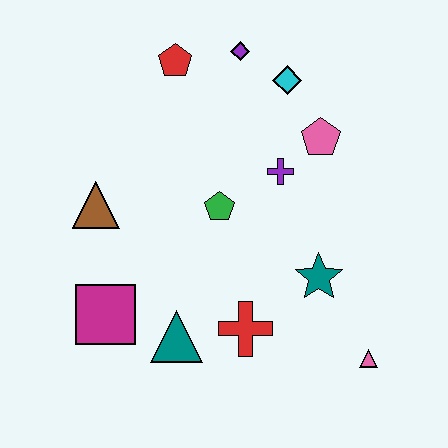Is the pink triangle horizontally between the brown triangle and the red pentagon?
No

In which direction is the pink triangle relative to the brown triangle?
The pink triangle is to the right of the brown triangle.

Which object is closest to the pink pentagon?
The purple cross is closest to the pink pentagon.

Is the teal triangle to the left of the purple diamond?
Yes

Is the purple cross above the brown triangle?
Yes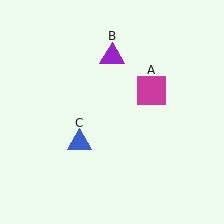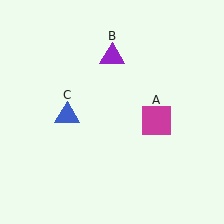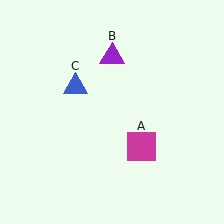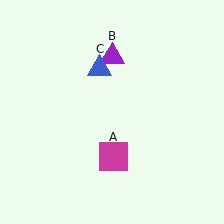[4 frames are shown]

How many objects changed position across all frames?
2 objects changed position: magenta square (object A), blue triangle (object C).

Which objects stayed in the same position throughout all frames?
Purple triangle (object B) remained stationary.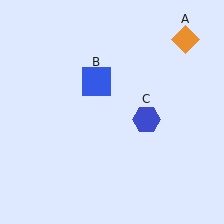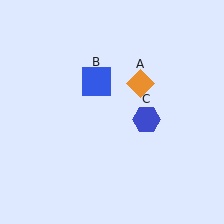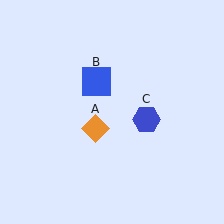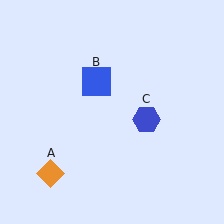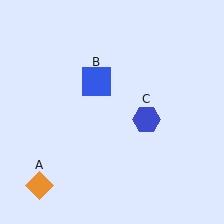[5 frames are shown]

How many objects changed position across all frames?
1 object changed position: orange diamond (object A).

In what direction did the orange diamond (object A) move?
The orange diamond (object A) moved down and to the left.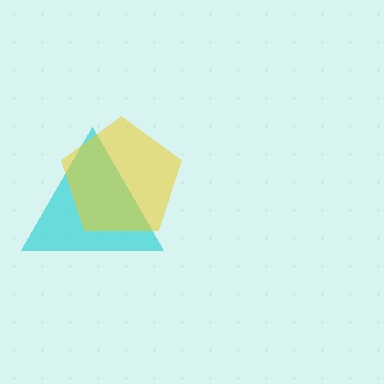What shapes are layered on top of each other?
The layered shapes are: a cyan triangle, a yellow pentagon.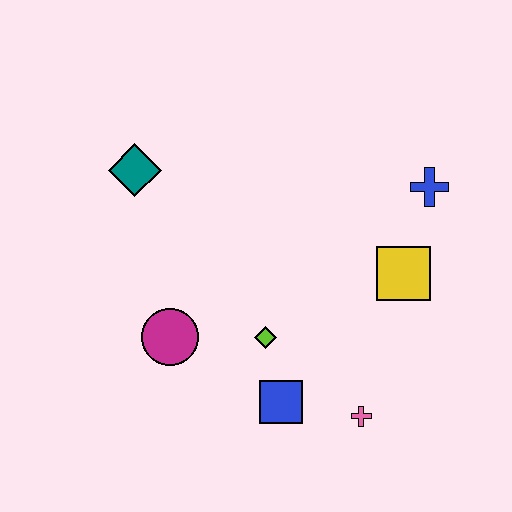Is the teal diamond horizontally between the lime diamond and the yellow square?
No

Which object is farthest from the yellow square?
The teal diamond is farthest from the yellow square.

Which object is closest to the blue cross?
The yellow square is closest to the blue cross.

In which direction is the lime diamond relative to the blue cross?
The lime diamond is to the left of the blue cross.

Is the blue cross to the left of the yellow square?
No